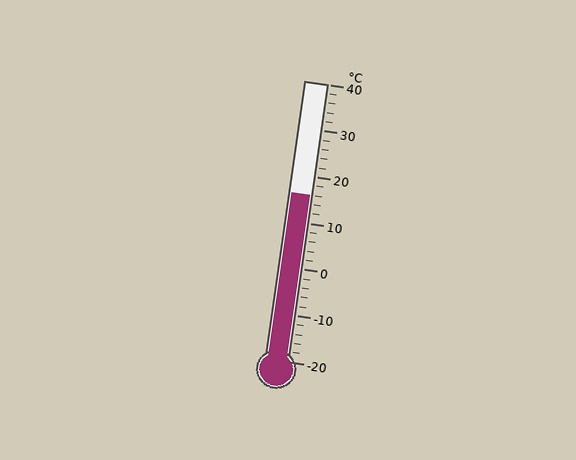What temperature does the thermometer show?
The thermometer shows approximately 16°C.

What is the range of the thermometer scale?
The thermometer scale ranges from -20°C to 40°C.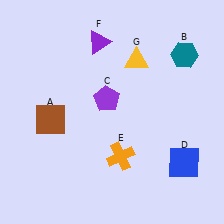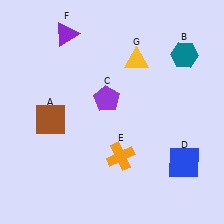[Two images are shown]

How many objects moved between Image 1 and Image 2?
1 object moved between the two images.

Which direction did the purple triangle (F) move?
The purple triangle (F) moved left.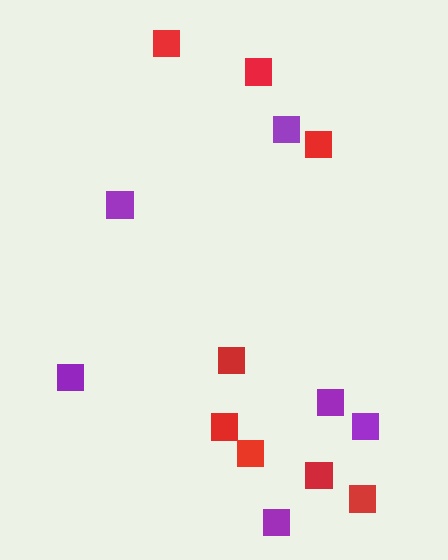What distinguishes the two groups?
There are 2 groups: one group of purple squares (6) and one group of red squares (8).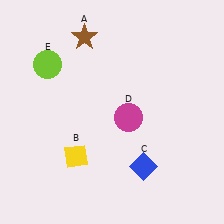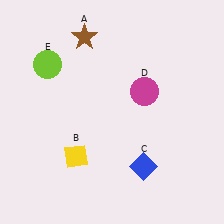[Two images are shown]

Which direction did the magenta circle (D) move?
The magenta circle (D) moved up.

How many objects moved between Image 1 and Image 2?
1 object moved between the two images.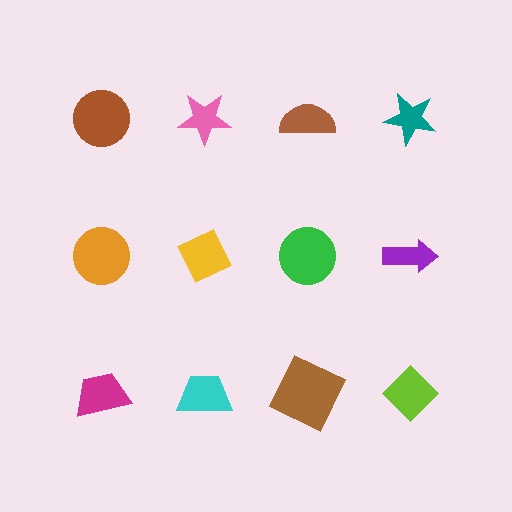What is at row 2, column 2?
A yellow diamond.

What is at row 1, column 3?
A brown semicircle.